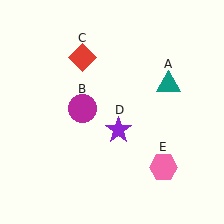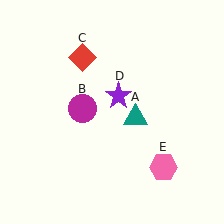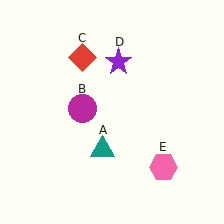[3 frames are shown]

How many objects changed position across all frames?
2 objects changed position: teal triangle (object A), purple star (object D).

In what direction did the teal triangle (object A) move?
The teal triangle (object A) moved down and to the left.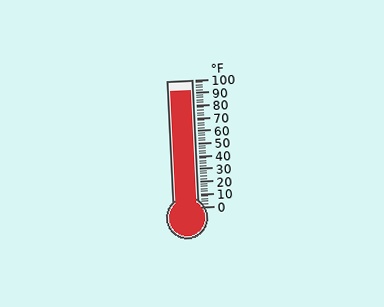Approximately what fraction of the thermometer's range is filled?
The thermometer is filled to approximately 90% of its range.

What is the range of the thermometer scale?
The thermometer scale ranges from 0°F to 100°F.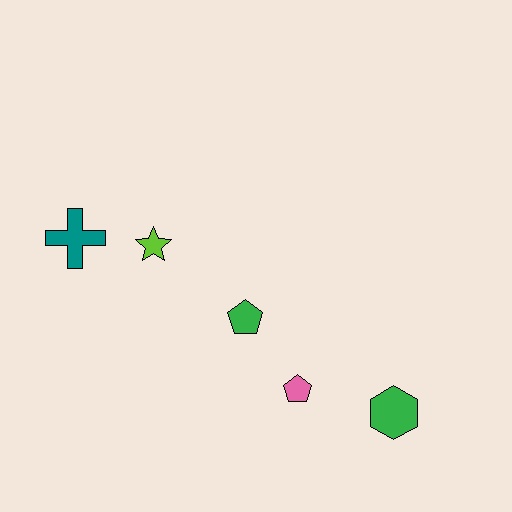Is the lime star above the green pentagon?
Yes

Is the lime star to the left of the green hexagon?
Yes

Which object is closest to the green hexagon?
The pink pentagon is closest to the green hexagon.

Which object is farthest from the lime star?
The green hexagon is farthest from the lime star.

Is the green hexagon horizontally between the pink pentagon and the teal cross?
No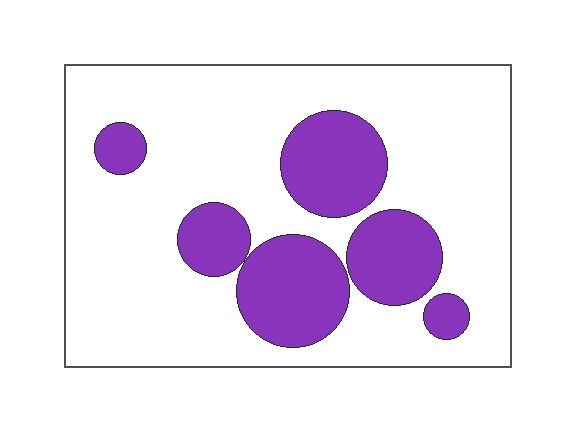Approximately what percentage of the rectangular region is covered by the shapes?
Approximately 25%.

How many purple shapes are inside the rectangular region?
6.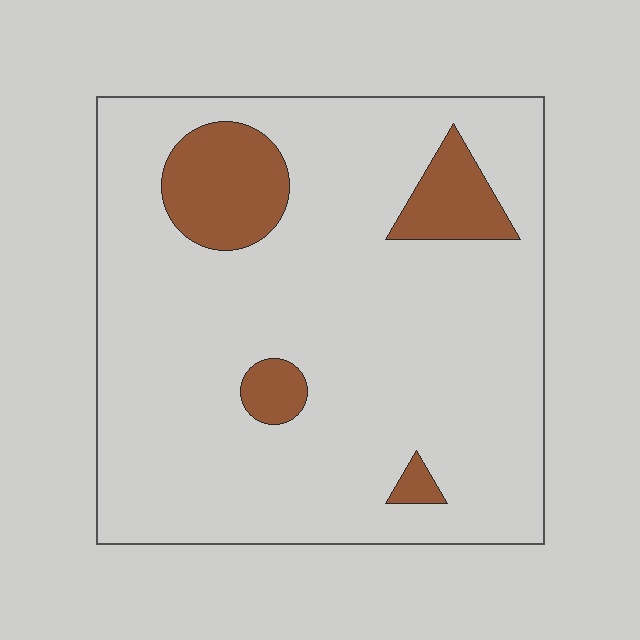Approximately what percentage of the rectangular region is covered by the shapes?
Approximately 15%.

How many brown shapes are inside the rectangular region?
4.